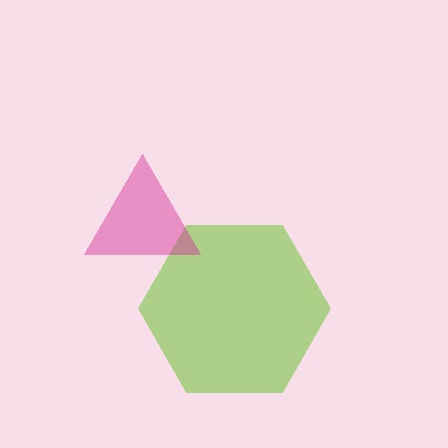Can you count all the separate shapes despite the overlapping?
Yes, there are 2 separate shapes.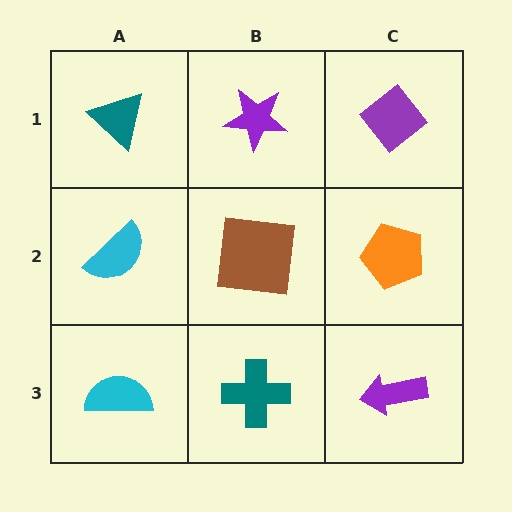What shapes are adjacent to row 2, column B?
A purple star (row 1, column B), a teal cross (row 3, column B), a cyan semicircle (row 2, column A), an orange pentagon (row 2, column C).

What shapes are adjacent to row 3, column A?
A cyan semicircle (row 2, column A), a teal cross (row 3, column B).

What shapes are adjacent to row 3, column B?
A brown square (row 2, column B), a cyan semicircle (row 3, column A), a purple arrow (row 3, column C).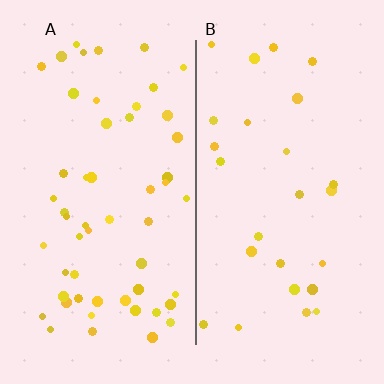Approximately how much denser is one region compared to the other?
Approximately 2.1× — region A over region B.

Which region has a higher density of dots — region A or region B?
A (the left).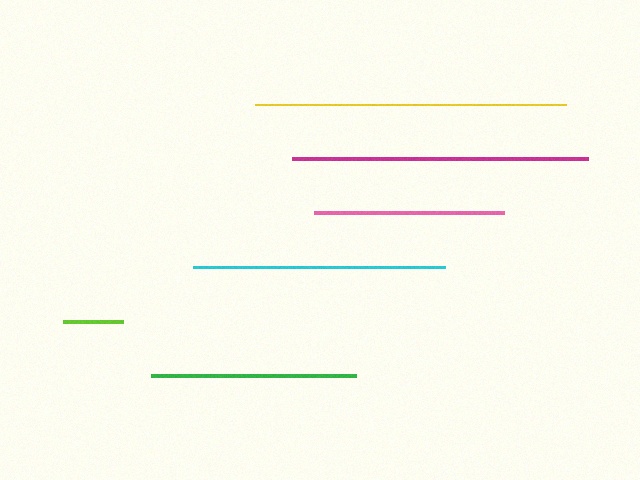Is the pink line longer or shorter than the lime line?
The pink line is longer than the lime line.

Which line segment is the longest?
The yellow line is the longest at approximately 311 pixels.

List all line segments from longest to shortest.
From longest to shortest: yellow, magenta, cyan, green, pink, lime.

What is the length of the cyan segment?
The cyan segment is approximately 252 pixels long.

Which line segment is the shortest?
The lime line is the shortest at approximately 60 pixels.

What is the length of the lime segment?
The lime segment is approximately 60 pixels long.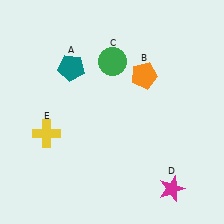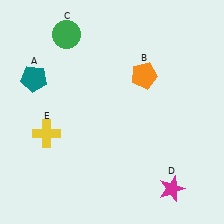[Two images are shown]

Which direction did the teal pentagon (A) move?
The teal pentagon (A) moved left.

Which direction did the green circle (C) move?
The green circle (C) moved left.